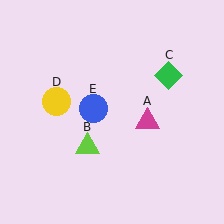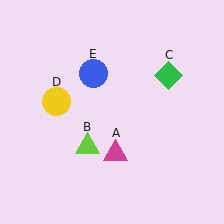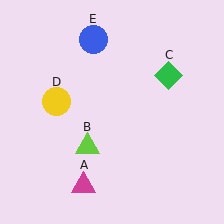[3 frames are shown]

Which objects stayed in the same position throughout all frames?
Lime triangle (object B) and green diamond (object C) and yellow circle (object D) remained stationary.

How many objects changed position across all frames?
2 objects changed position: magenta triangle (object A), blue circle (object E).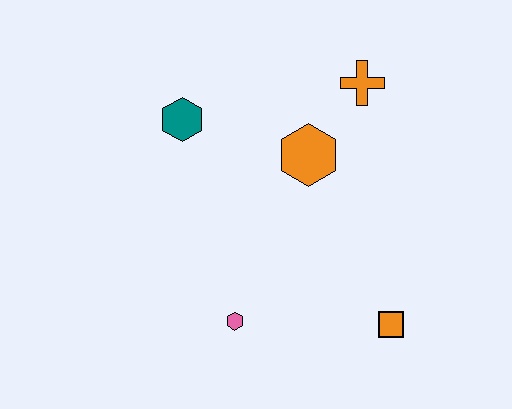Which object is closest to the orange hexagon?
The orange cross is closest to the orange hexagon.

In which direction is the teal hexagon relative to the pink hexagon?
The teal hexagon is above the pink hexagon.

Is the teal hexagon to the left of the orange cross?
Yes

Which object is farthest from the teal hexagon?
The orange square is farthest from the teal hexagon.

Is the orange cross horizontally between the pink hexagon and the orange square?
Yes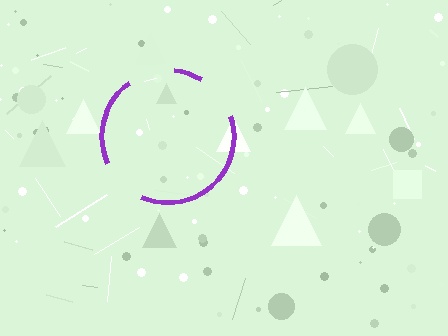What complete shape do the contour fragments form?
The contour fragments form a circle.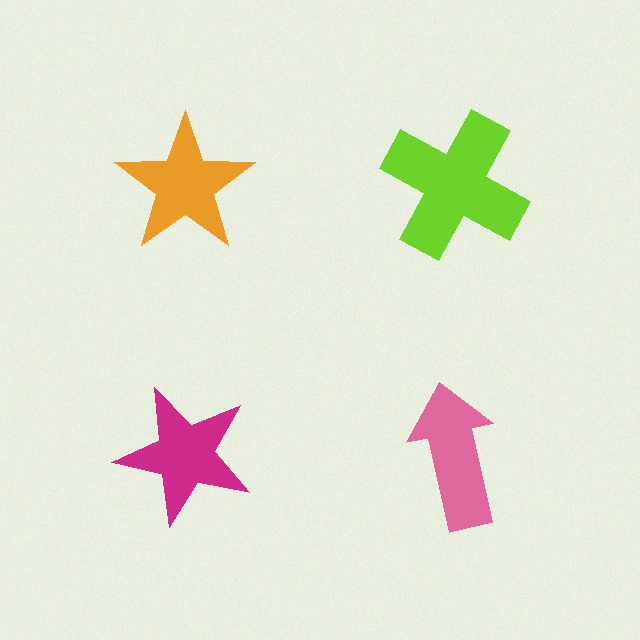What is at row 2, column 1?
A magenta star.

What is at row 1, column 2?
A lime cross.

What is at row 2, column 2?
A pink arrow.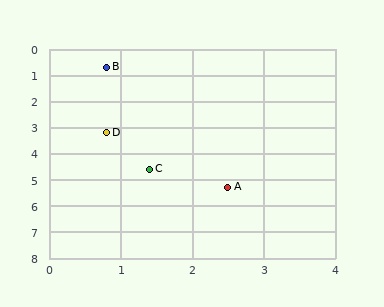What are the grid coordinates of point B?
Point B is at approximately (0.8, 0.7).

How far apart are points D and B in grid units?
Points D and B are about 2.5 grid units apart.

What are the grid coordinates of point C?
Point C is at approximately (1.4, 4.6).